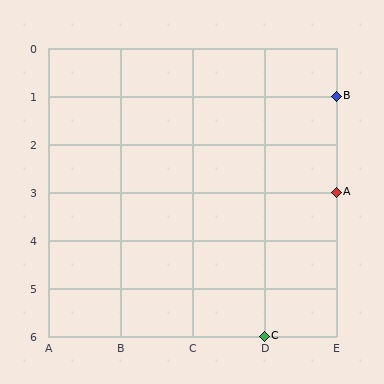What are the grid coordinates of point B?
Point B is at grid coordinates (E, 1).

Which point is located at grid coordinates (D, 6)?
Point C is at (D, 6).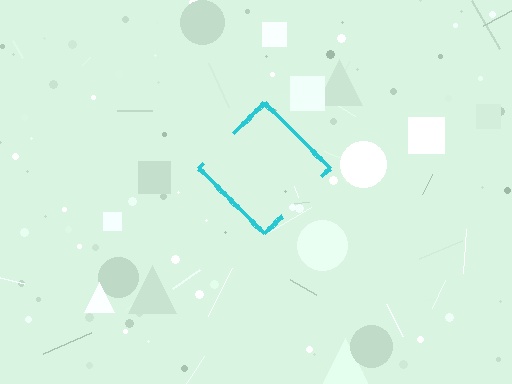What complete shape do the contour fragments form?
The contour fragments form a diamond.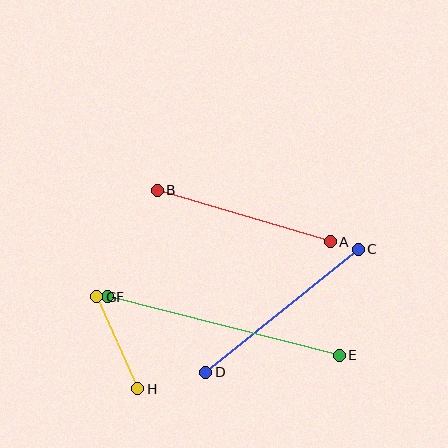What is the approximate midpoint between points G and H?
The midpoint is at approximately (117, 343) pixels.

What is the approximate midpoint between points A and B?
The midpoint is at approximately (244, 216) pixels.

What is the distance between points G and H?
The distance is approximately 101 pixels.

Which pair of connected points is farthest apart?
Points E and F are farthest apart.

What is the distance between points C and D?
The distance is approximately 196 pixels.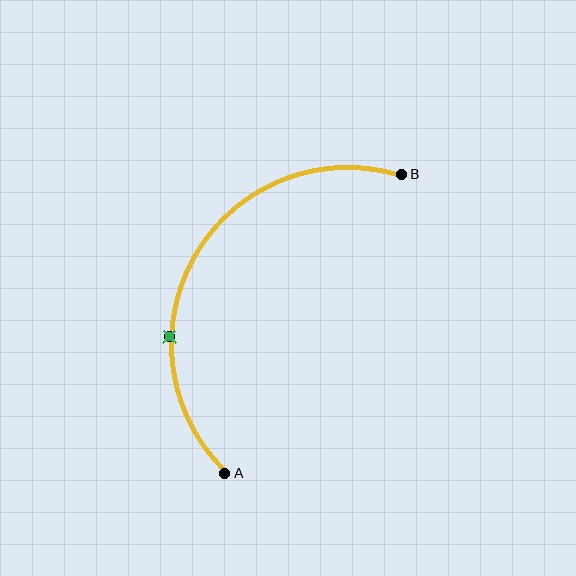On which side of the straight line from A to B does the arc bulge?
The arc bulges to the left of the straight line connecting A and B.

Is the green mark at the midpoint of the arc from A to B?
No. The green mark lies on the arc but is closer to endpoint A. The arc midpoint would be at the point on the curve equidistant along the arc from both A and B.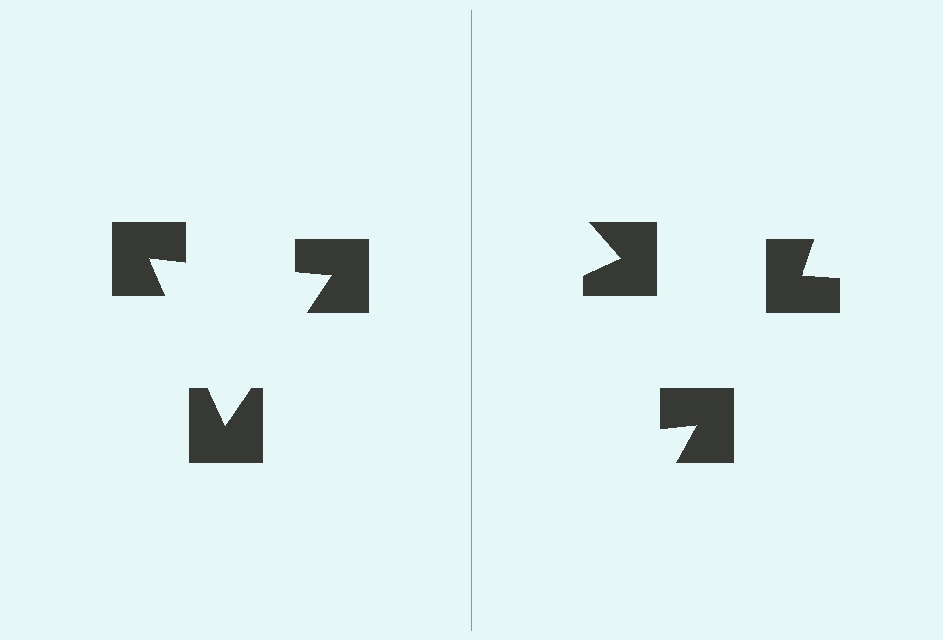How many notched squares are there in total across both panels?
6 — 3 on each side.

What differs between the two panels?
The notched squares are positioned identically on both sides; only the wedge orientations differ. On the left they align to a triangle; on the right they are misaligned.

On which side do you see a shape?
An illusory triangle appears on the left side. On the right side the wedge cuts are rotated, so no coherent shape forms.